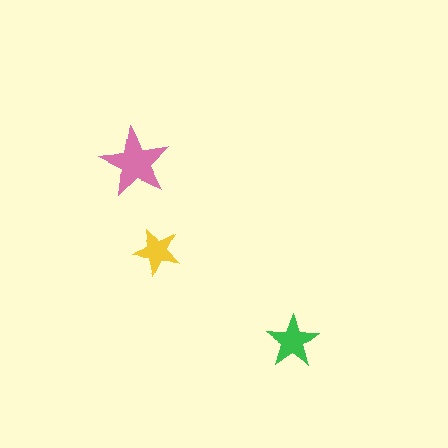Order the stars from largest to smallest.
the pink one, the green one, the yellow one.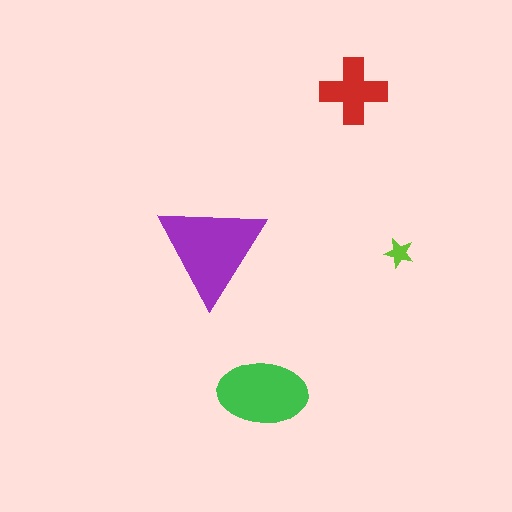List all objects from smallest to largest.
The lime star, the red cross, the green ellipse, the purple triangle.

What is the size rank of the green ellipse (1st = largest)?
2nd.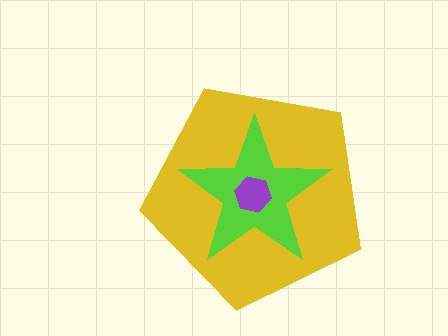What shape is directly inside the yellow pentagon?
The lime star.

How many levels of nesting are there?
3.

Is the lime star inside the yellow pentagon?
Yes.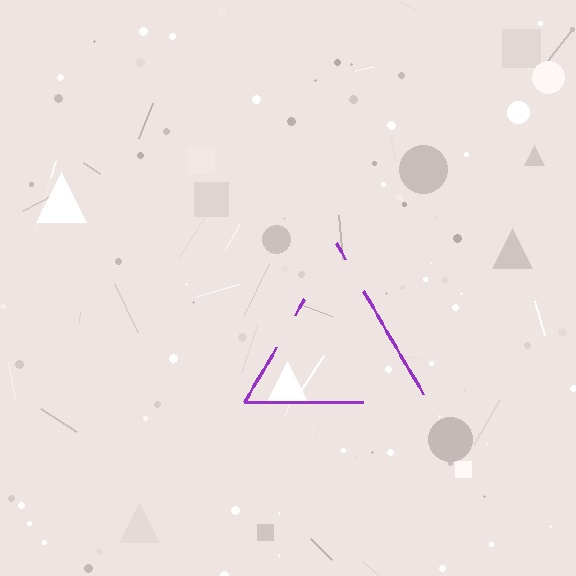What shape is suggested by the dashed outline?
The dashed outline suggests a triangle.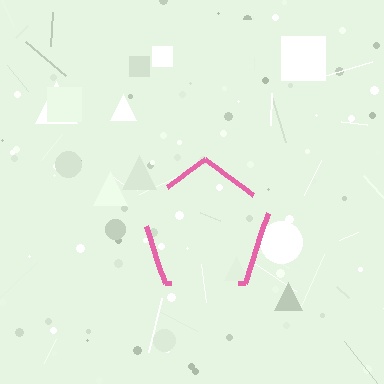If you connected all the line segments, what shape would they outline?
They would outline a pentagon.